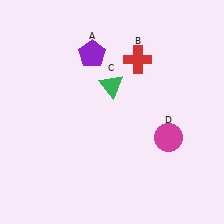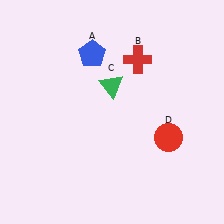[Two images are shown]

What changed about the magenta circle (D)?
In Image 1, D is magenta. In Image 2, it changed to red.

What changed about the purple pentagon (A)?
In Image 1, A is purple. In Image 2, it changed to blue.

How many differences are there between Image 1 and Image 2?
There are 2 differences between the two images.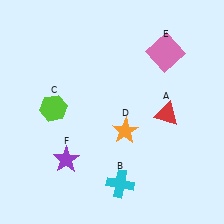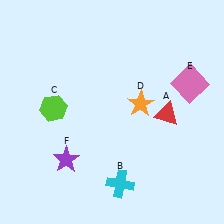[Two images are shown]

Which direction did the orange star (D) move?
The orange star (D) moved up.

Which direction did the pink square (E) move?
The pink square (E) moved down.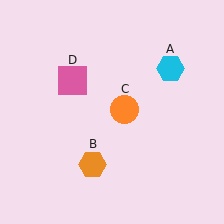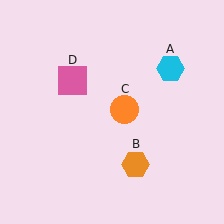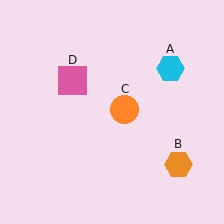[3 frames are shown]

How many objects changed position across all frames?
1 object changed position: orange hexagon (object B).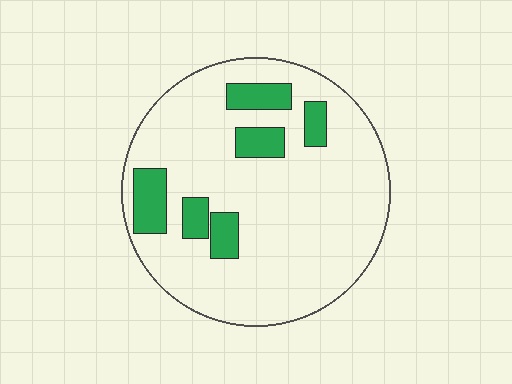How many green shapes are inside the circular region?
6.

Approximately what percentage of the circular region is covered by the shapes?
Approximately 15%.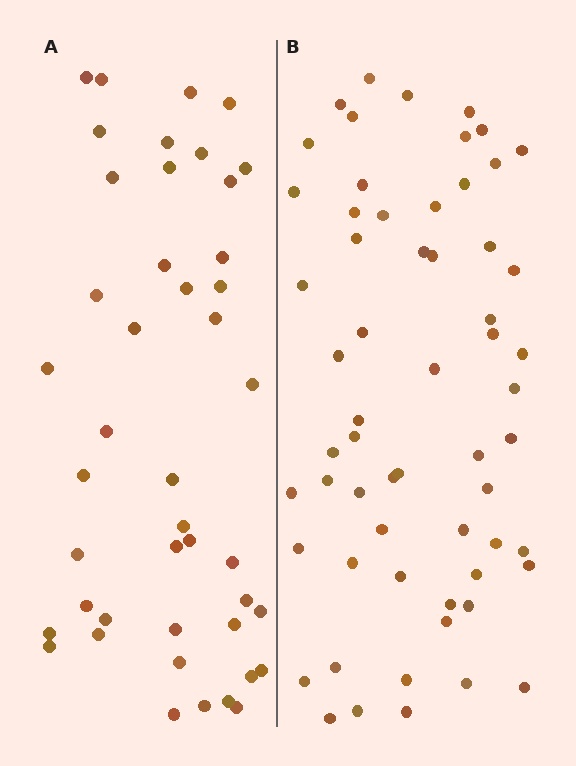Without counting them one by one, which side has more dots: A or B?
Region B (the right region) has more dots.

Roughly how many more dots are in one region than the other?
Region B has approximately 15 more dots than region A.